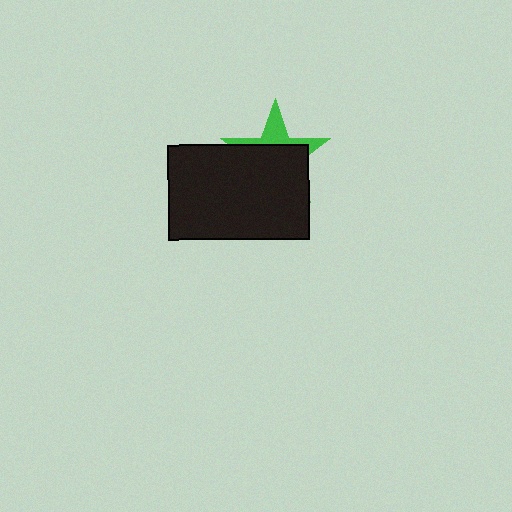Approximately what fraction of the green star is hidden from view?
Roughly 68% of the green star is hidden behind the black rectangle.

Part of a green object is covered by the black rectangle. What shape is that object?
It is a star.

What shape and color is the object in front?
The object in front is a black rectangle.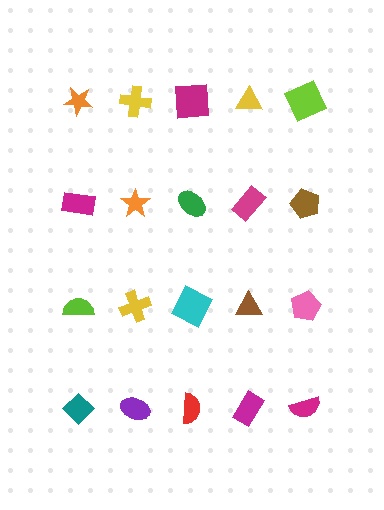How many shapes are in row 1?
5 shapes.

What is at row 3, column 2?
A yellow cross.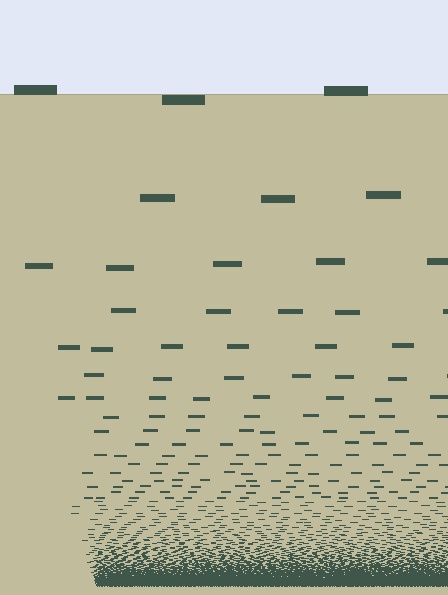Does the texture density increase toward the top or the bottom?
Density increases toward the bottom.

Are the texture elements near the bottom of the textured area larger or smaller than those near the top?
Smaller. The gradient is inverted — elements near the bottom are smaller and denser.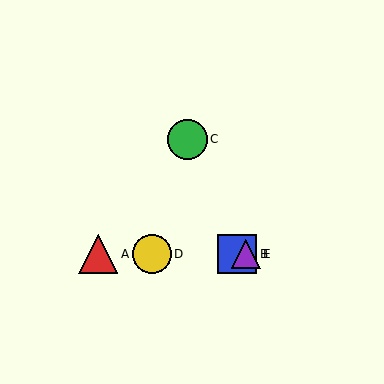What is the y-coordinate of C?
Object C is at y≈139.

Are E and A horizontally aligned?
Yes, both are at y≈254.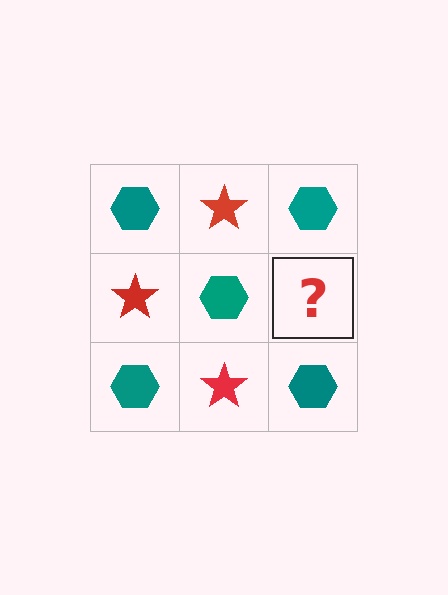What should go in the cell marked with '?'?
The missing cell should contain a red star.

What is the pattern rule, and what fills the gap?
The rule is that it alternates teal hexagon and red star in a checkerboard pattern. The gap should be filled with a red star.